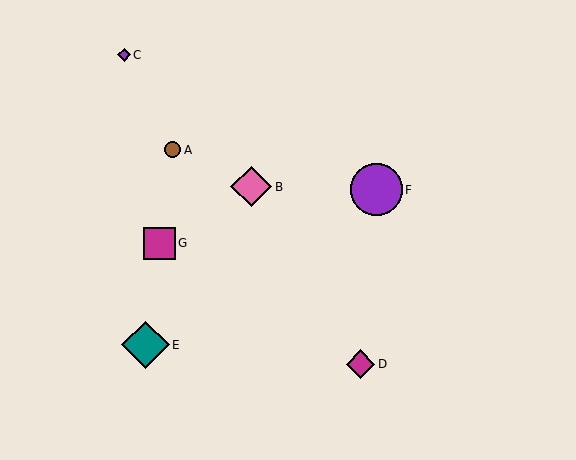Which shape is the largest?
The purple circle (labeled F) is the largest.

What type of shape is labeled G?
Shape G is a magenta square.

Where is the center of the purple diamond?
The center of the purple diamond is at (124, 55).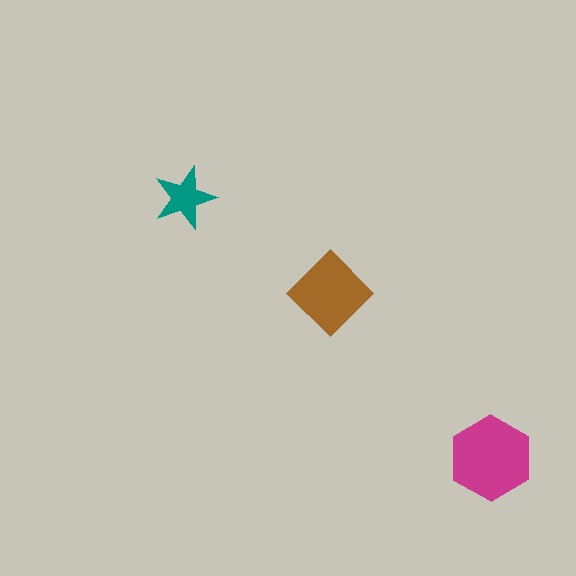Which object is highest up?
The teal star is topmost.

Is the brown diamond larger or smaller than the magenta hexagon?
Smaller.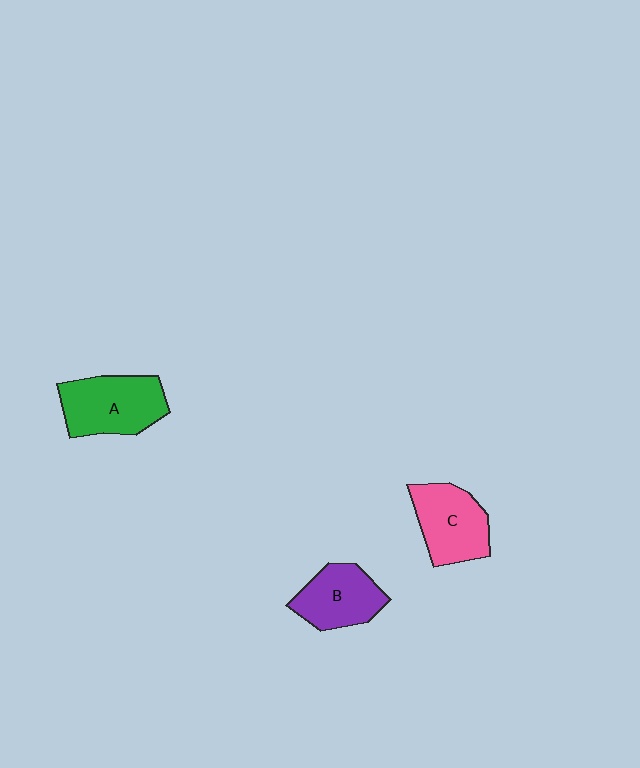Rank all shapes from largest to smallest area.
From largest to smallest: A (green), C (pink), B (purple).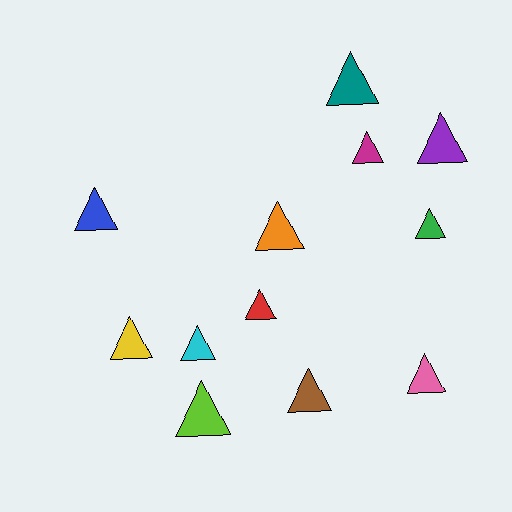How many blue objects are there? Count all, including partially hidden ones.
There is 1 blue object.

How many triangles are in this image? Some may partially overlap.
There are 12 triangles.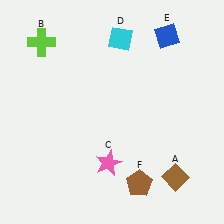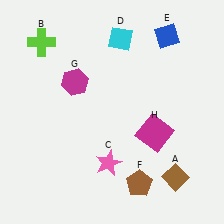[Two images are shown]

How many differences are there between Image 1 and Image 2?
There are 2 differences between the two images.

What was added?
A magenta hexagon (G), a magenta square (H) were added in Image 2.